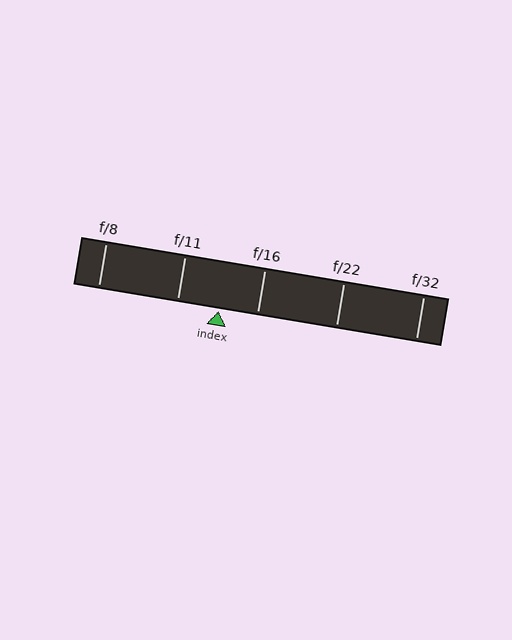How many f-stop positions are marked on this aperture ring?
There are 5 f-stop positions marked.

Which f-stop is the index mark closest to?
The index mark is closest to f/16.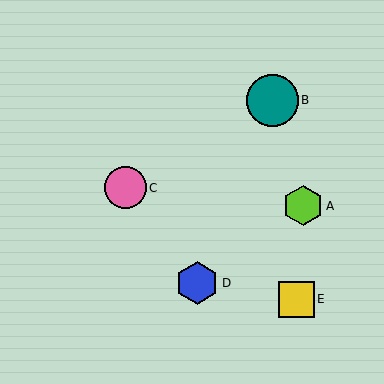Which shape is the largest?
The teal circle (labeled B) is the largest.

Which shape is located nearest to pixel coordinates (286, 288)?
The yellow square (labeled E) at (296, 299) is nearest to that location.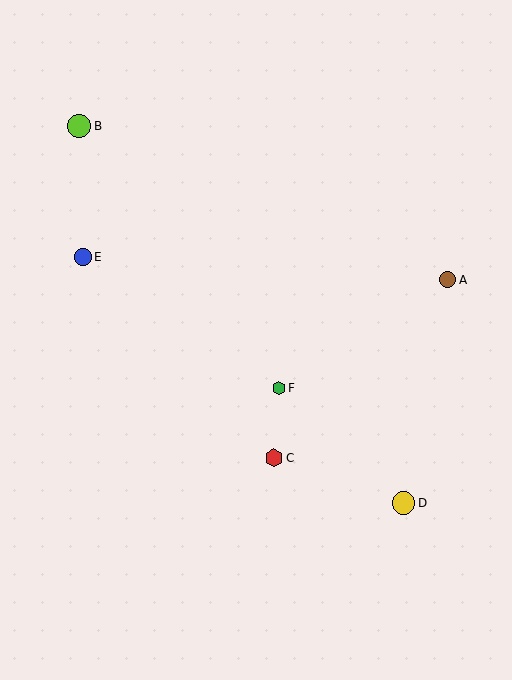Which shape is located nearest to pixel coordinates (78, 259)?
The blue circle (labeled E) at (83, 257) is nearest to that location.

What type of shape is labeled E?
Shape E is a blue circle.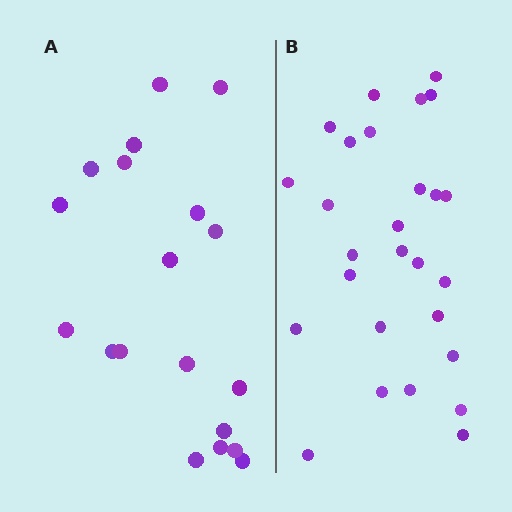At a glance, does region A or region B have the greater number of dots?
Region B (the right region) has more dots.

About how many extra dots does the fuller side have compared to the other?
Region B has roughly 8 or so more dots than region A.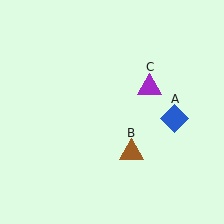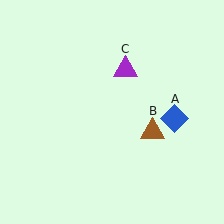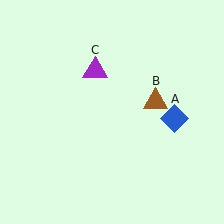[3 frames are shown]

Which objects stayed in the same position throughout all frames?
Blue diamond (object A) remained stationary.